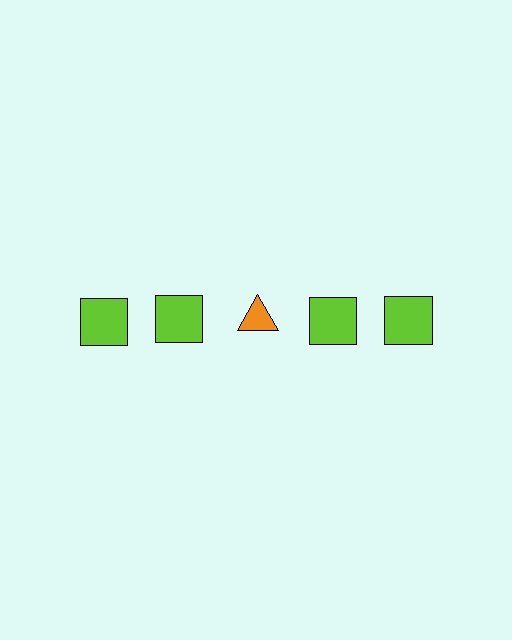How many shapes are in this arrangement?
There are 5 shapes arranged in a grid pattern.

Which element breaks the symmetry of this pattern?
The orange triangle in the top row, center column breaks the symmetry. All other shapes are lime squares.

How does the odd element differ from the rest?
It differs in both color (orange instead of lime) and shape (triangle instead of square).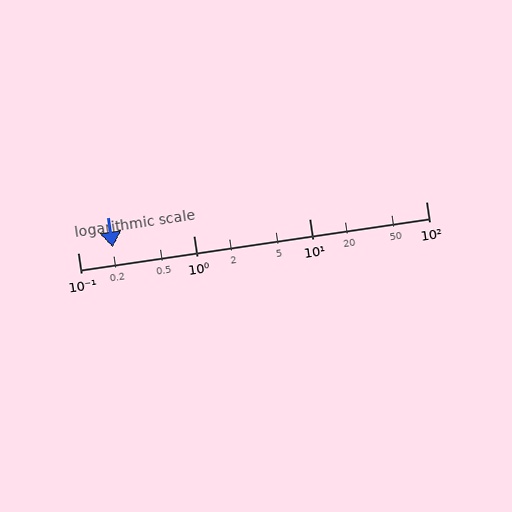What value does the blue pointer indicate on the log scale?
The pointer indicates approximately 0.2.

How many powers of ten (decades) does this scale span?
The scale spans 3 decades, from 0.1 to 100.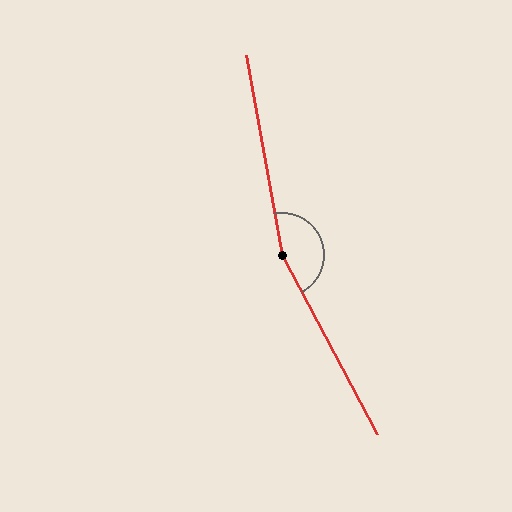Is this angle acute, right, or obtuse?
It is obtuse.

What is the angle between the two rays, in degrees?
Approximately 162 degrees.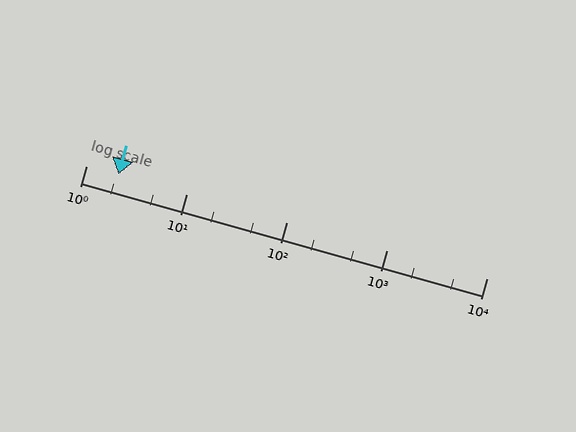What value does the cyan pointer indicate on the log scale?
The pointer indicates approximately 2.1.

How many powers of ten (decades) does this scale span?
The scale spans 4 decades, from 1 to 10000.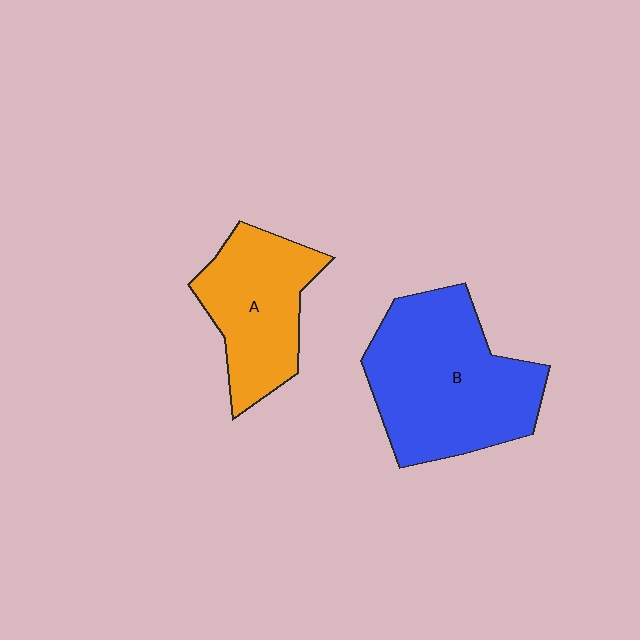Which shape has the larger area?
Shape B (blue).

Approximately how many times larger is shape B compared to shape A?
Approximately 1.5 times.